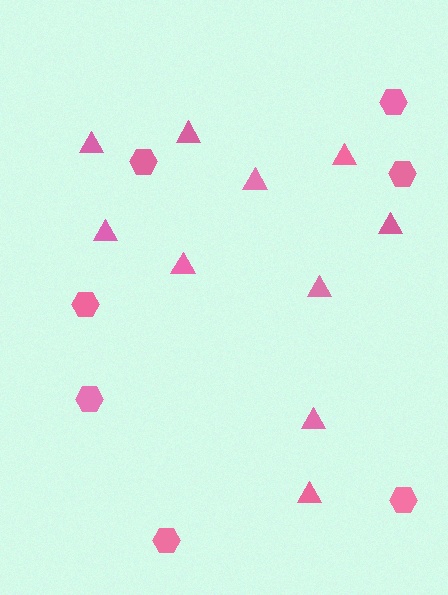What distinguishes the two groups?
There are 2 groups: one group of triangles (10) and one group of hexagons (7).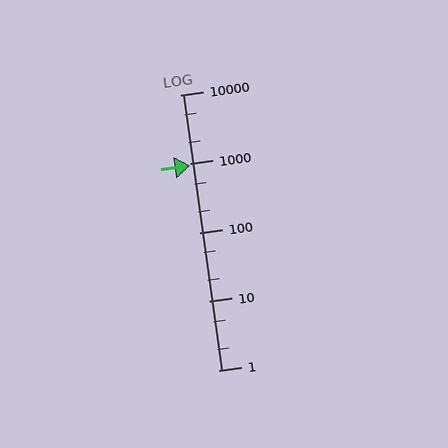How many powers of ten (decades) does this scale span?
The scale spans 4 decades, from 1 to 10000.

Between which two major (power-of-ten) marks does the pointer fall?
The pointer is between 100 and 1000.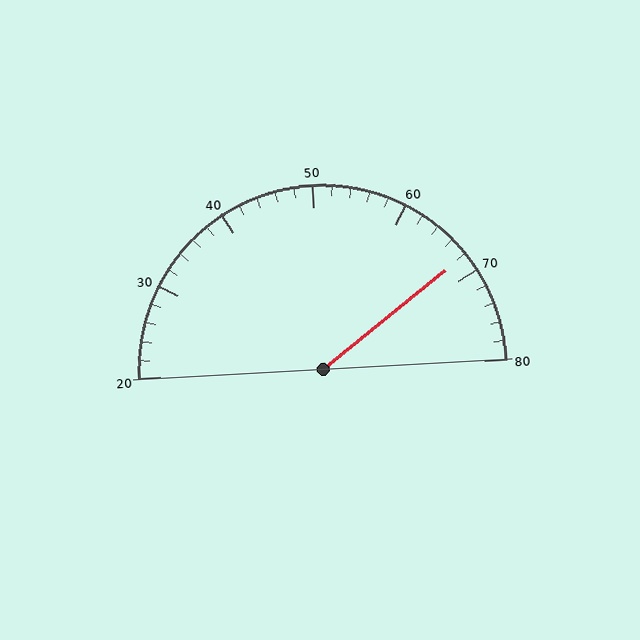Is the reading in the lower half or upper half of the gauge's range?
The reading is in the upper half of the range (20 to 80).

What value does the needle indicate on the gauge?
The needle indicates approximately 68.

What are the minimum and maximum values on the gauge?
The gauge ranges from 20 to 80.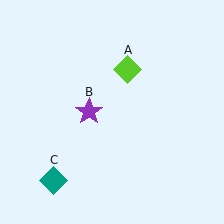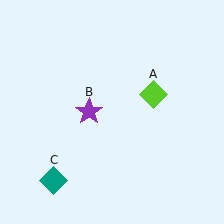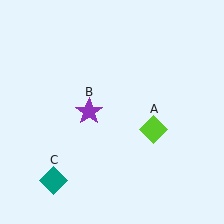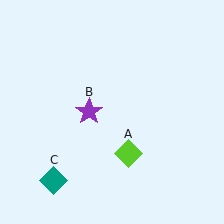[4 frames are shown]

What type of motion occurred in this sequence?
The lime diamond (object A) rotated clockwise around the center of the scene.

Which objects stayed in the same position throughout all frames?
Purple star (object B) and teal diamond (object C) remained stationary.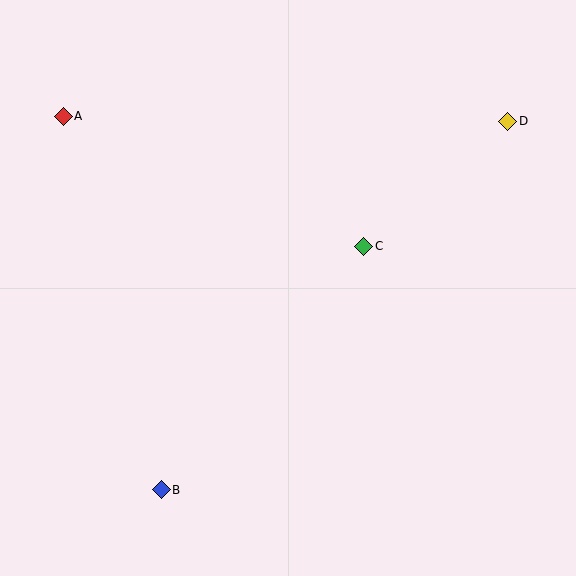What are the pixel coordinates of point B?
Point B is at (161, 490).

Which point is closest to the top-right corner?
Point D is closest to the top-right corner.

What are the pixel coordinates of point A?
Point A is at (63, 116).